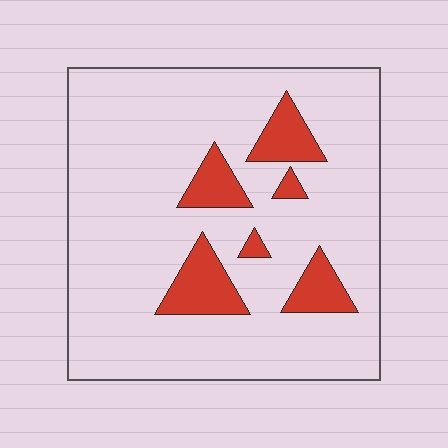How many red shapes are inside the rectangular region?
6.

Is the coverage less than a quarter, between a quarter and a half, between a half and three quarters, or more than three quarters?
Less than a quarter.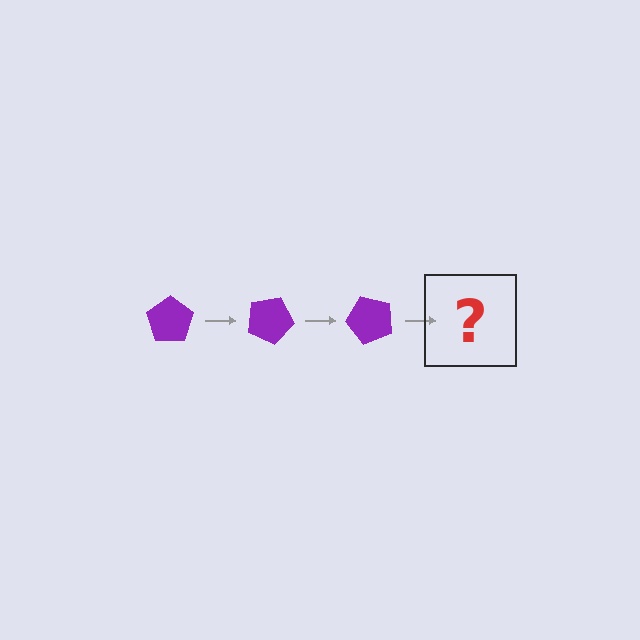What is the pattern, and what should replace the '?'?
The pattern is that the pentagon rotates 25 degrees each step. The '?' should be a purple pentagon rotated 75 degrees.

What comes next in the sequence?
The next element should be a purple pentagon rotated 75 degrees.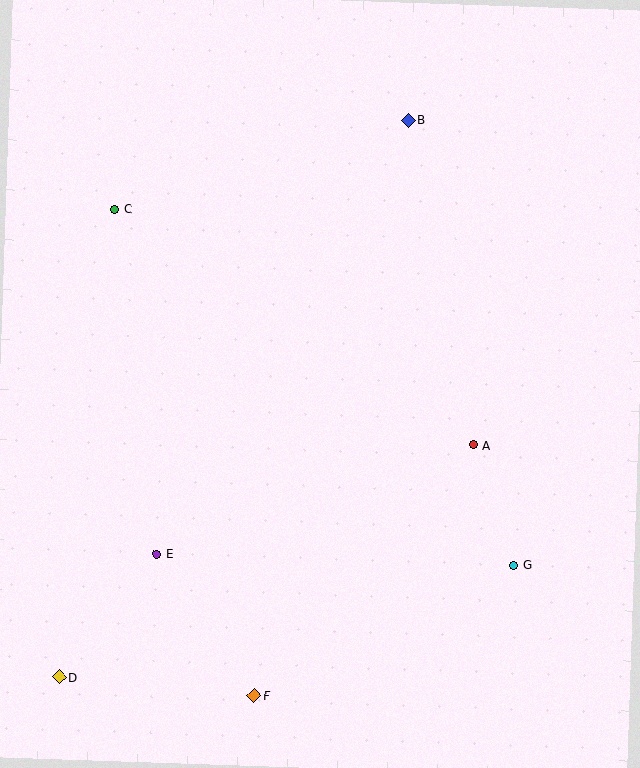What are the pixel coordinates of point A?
Point A is at (473, 445).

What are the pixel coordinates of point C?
Point C is at (114, 209).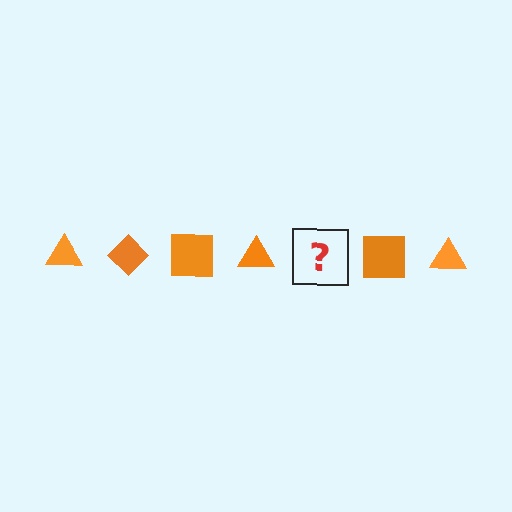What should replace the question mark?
The question mark should be replaced with an orange diamond.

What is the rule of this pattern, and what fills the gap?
The rule is that the pattern cycles through triangle, diamond, square shapes in orange. The gap should be filled with an orange diamond.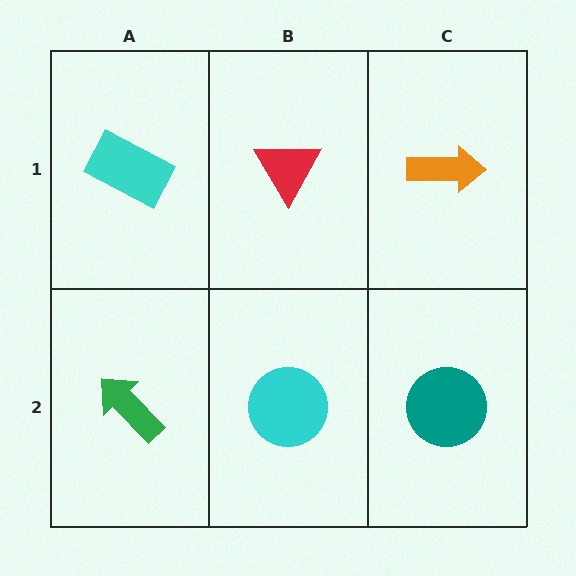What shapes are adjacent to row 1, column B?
A cyan circle (row 2, column B), a cyan rectangle (row 1, column A), an orange arrow (row 1, column C).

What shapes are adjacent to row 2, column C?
An orange arrow (row 1, column C), a cyan circle (row 2, column B).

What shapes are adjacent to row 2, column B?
A red triangle (row 1, column B), a green arrow (row 2, column A), a teal circle (row 2, column C).